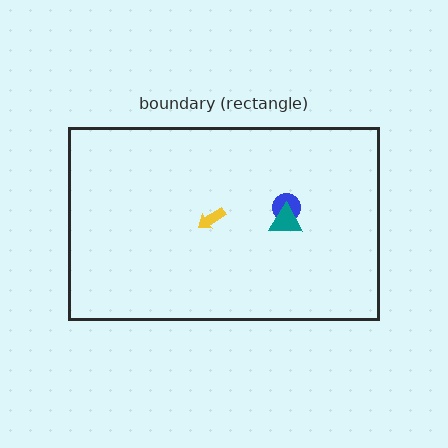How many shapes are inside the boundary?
3 inside, 0 outside.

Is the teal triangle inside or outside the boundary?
Inside.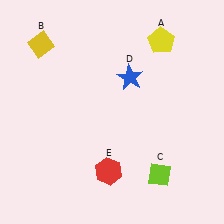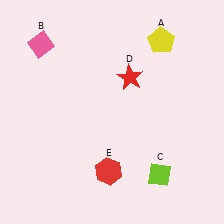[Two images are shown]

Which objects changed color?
B changed from yellow to pink. D changed from blue to red.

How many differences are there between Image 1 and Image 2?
There are 2 differences between the two images.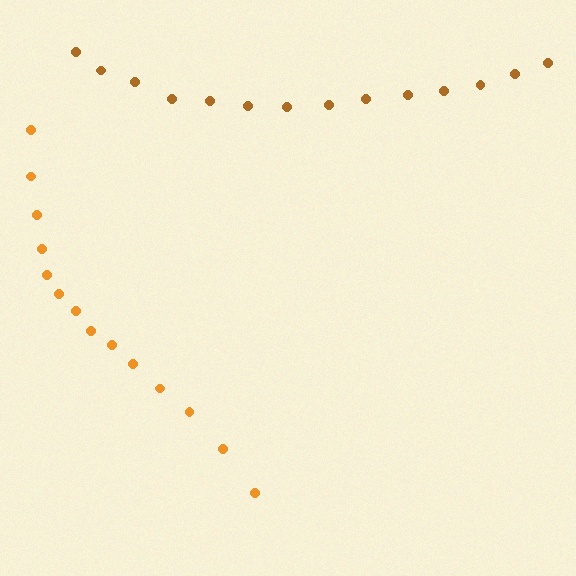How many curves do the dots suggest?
There are 2 distinct paths.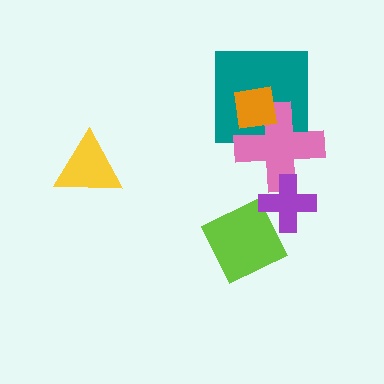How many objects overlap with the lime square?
0 objects overlap with the lime square.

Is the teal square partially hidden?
Yes, it is partially covered by another shape.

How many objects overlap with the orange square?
2 objects overlap with the orange square.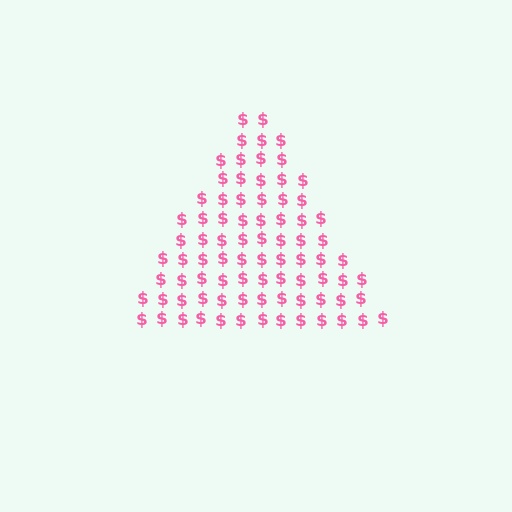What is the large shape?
The large shape is a triangle.